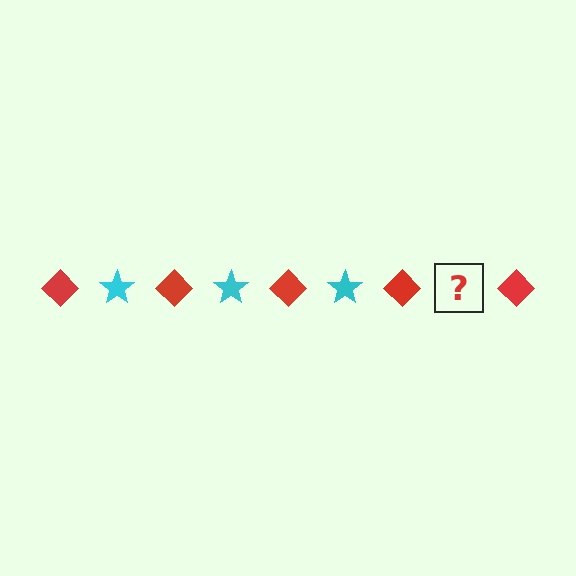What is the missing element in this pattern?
The missing element is a cyan star.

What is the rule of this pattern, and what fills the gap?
The rule is that the pattern alternates between red diamond and cyan star. The gap should be filled with a cyan star.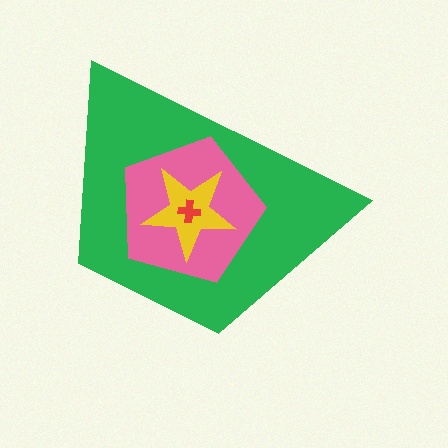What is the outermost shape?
The green trapezoid.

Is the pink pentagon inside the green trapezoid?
Yes.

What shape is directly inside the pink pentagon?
The yellow star.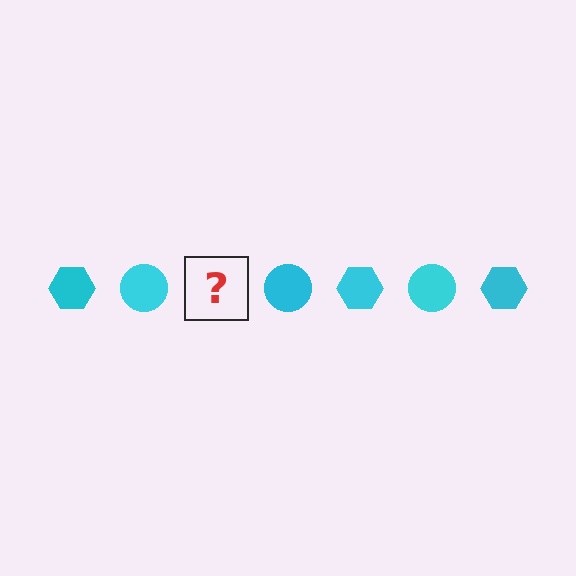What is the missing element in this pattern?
The missing element is a cyan hexagon.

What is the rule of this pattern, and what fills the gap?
The rule is that the pattern cycles through hexagon, circle shapes in cyan. The gap should be filled with a cyan hexagon.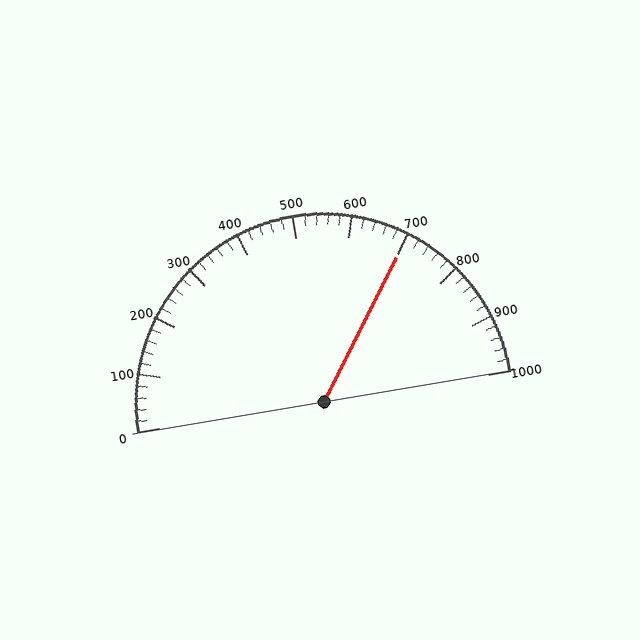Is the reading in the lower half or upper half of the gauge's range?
The reading is in the upper half of the range (0 to 1000).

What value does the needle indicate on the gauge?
The needle indicates approximately 700.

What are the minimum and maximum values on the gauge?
The gauge ranges from 0 to 1000.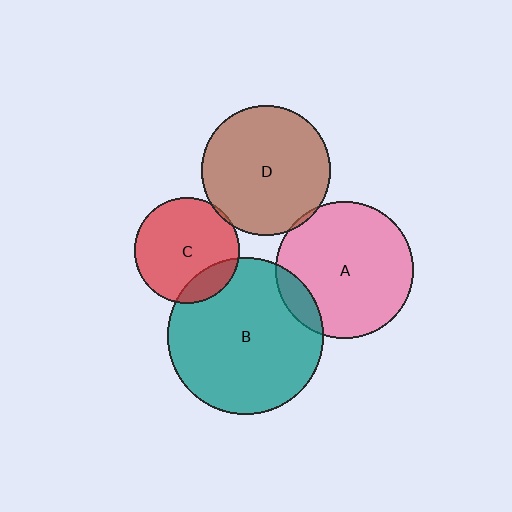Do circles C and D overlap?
Yes.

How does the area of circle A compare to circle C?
Approximately 1.7 times.